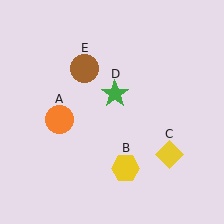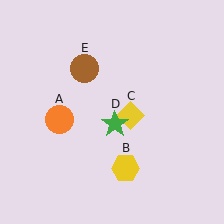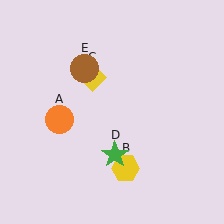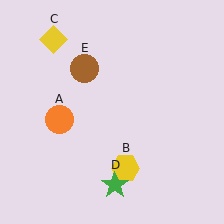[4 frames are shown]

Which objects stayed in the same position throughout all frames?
Orange circle (object A) and yellow hexagon (object B) and brown circle (object E) remained stationary.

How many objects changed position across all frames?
2 objects changed position: yellow diamond (object C), green star (object D).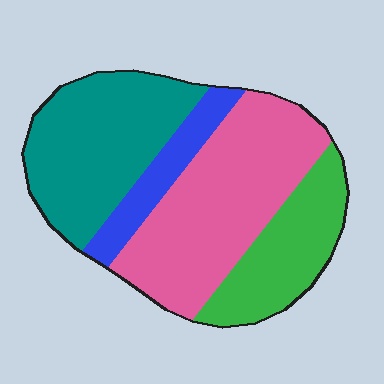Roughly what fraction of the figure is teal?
Teal takes up between a sixth and a third of the figure.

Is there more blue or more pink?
Pink.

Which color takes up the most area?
Pink, at roughly 40%.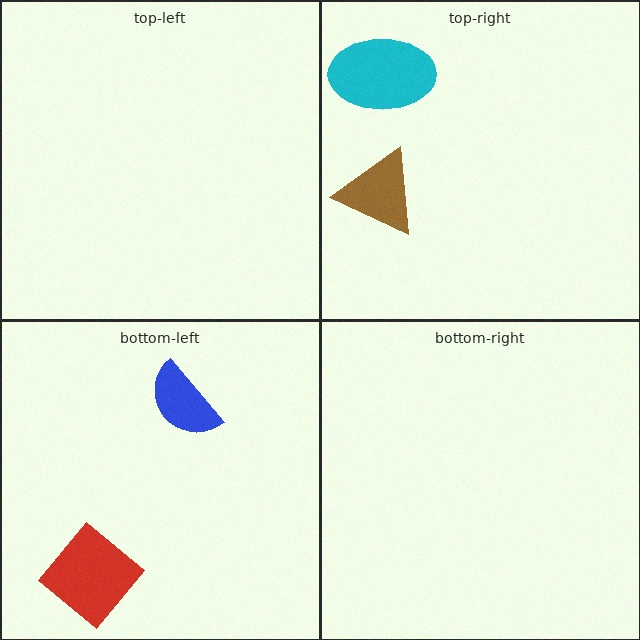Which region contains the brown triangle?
The top-right region.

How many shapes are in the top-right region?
2.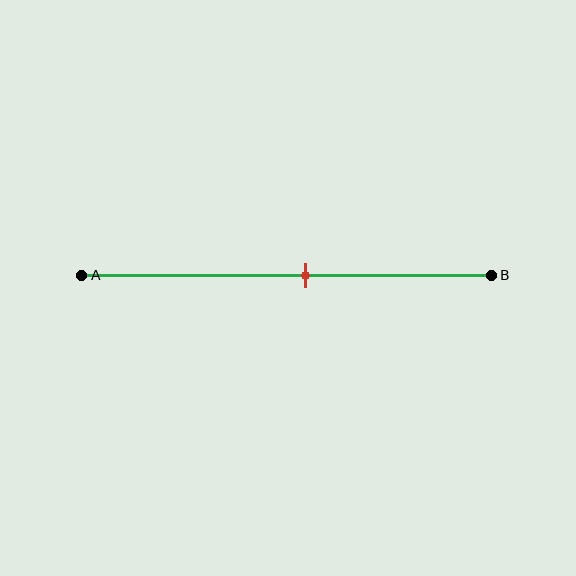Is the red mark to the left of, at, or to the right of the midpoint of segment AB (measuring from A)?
The red mark is to the right of the midpoint of segment AB.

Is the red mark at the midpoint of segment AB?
No, the mark is at about 55% from A, not at the 50% midpoint.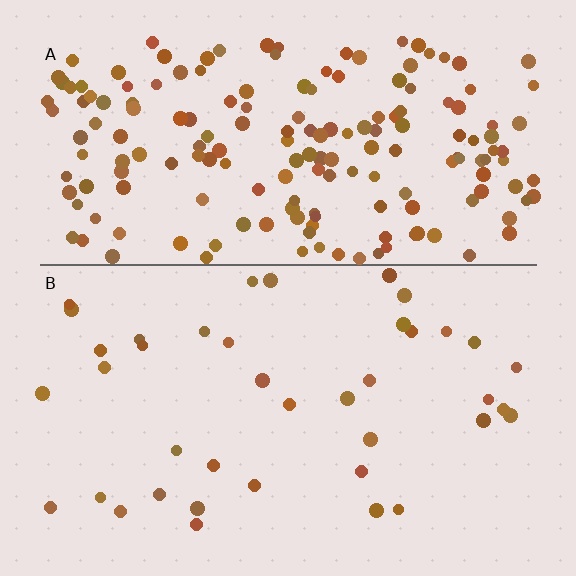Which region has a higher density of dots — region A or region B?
A (the top).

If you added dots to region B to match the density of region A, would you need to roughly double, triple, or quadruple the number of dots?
Approximately quadruple.